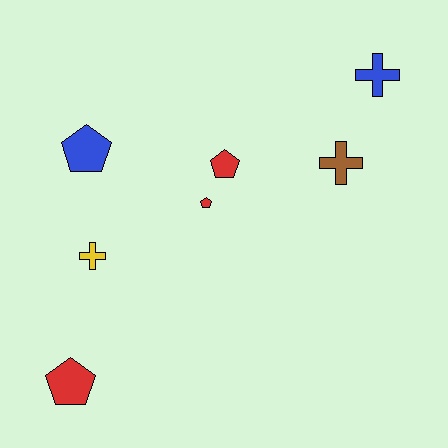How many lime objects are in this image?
There are no lime objects.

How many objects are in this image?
There are 7 objects.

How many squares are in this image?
There are no squares.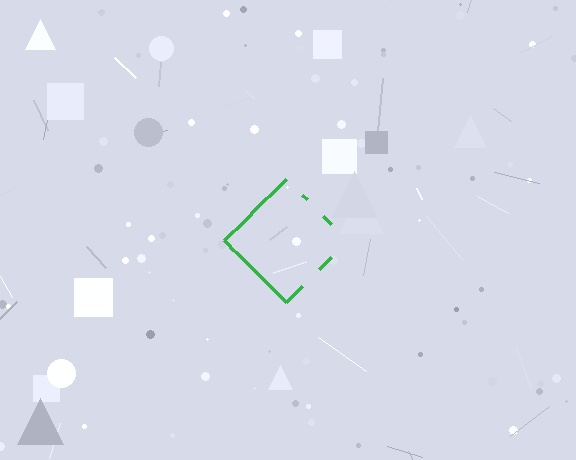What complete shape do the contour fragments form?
The contour fragments form a diamond.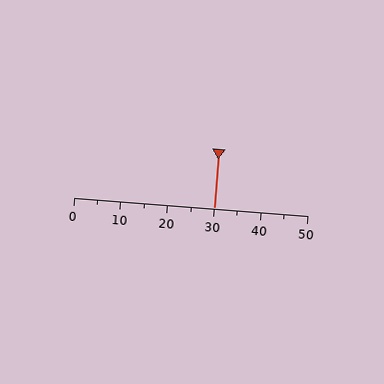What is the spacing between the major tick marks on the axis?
The major ticks are spaced 10 apart.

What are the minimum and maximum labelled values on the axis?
The axis runs from 0 to 50.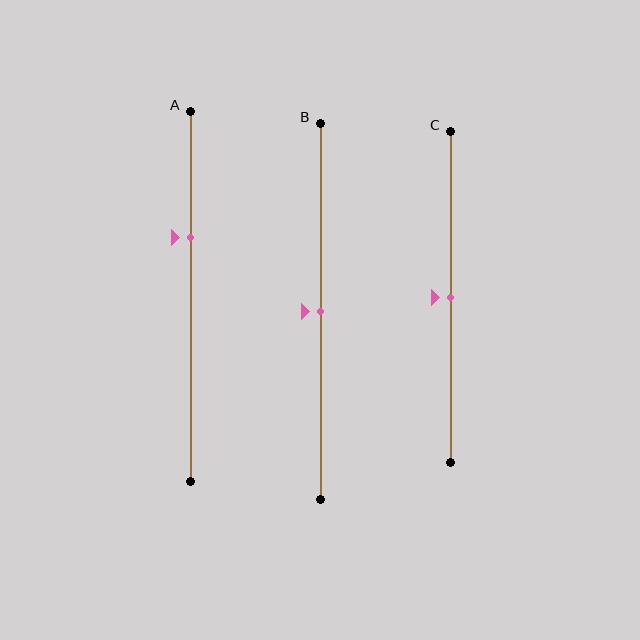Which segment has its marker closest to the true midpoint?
Segment B has its marker closest to the true midpoint.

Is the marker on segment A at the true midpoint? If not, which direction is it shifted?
No, the marker on segment A is shifted upward by about 16% of the segment length.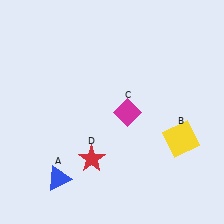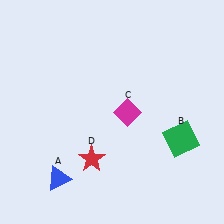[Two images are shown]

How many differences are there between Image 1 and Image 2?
There is 1 difference between the two images.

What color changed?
The square (B) changed from yellow in Image 1 to green in Image 2.